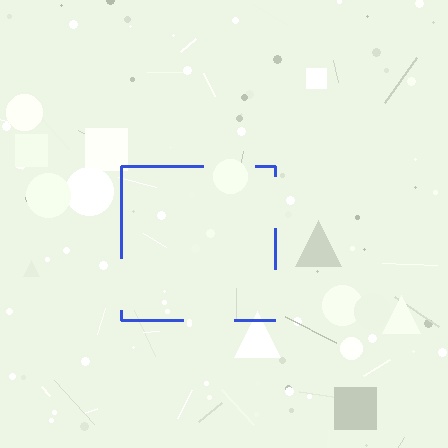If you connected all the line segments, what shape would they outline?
They would outline a square.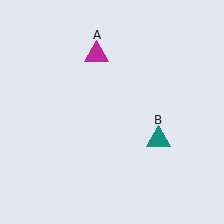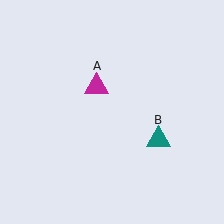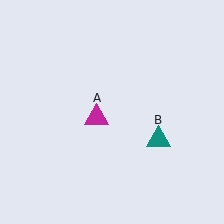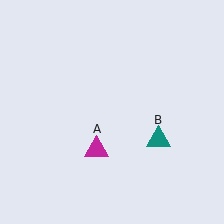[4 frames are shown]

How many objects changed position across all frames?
1 object changed position: magenta triangle (object A).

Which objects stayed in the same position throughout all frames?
Teal triangle (object B) remained stationary.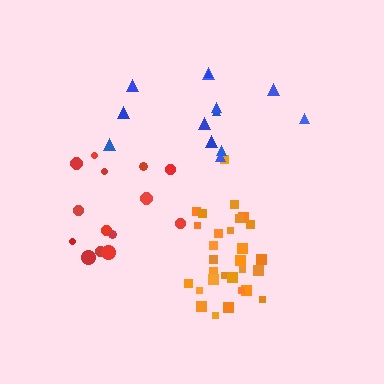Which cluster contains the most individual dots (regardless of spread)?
Orange (29).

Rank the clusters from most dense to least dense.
orange, red, blue.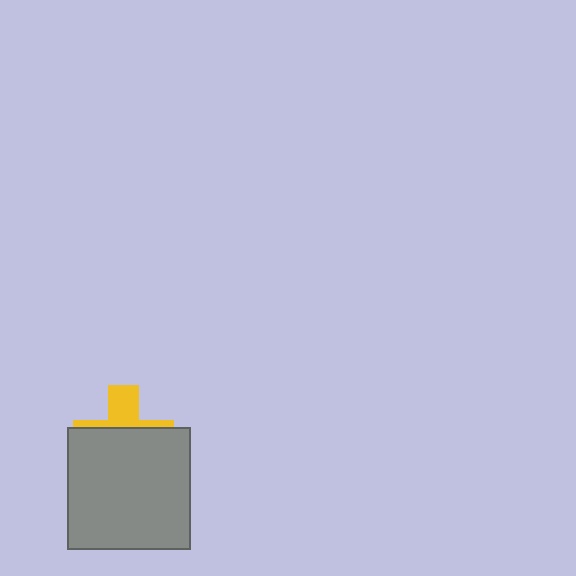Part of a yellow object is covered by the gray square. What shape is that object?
It is a cross.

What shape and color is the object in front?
The object in front is a gray square.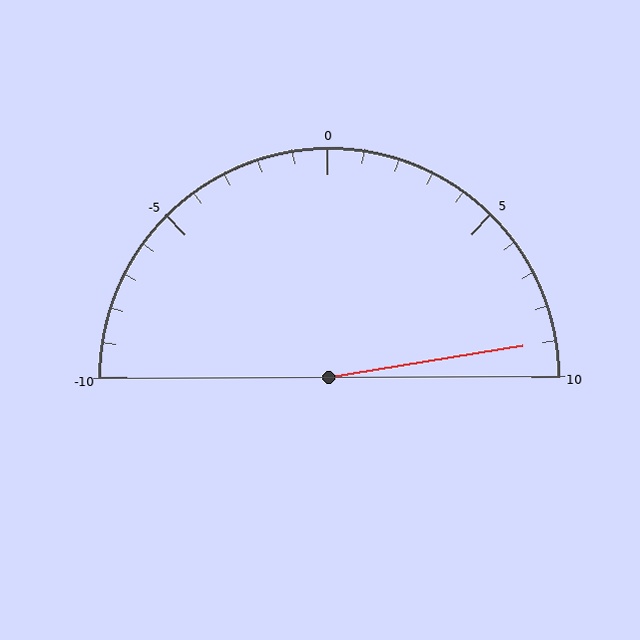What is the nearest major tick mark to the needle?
The nearest major tick mark is 10.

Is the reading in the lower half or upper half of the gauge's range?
The reading is in the upper half of the range (-10 to 10).